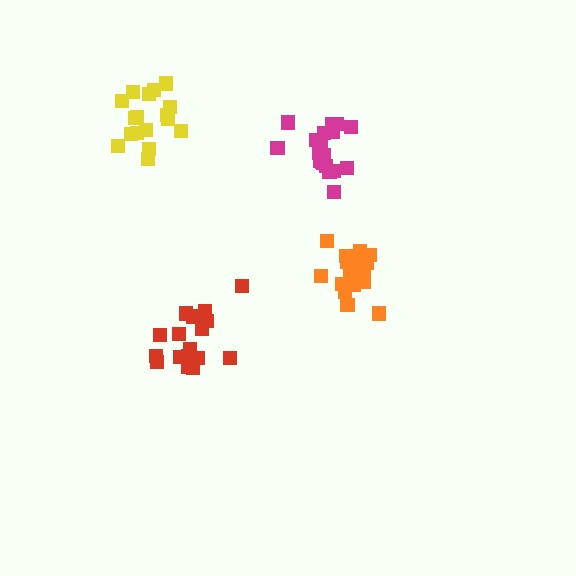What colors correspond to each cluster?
The clusters are colored: orange, red, yellow, magenta.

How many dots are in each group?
Group 1: 18 dots, Group 2: 17 dots, Group 3: 17 dots, Group 4: 19 dots (71 total).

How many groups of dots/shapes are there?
There are 4 groups.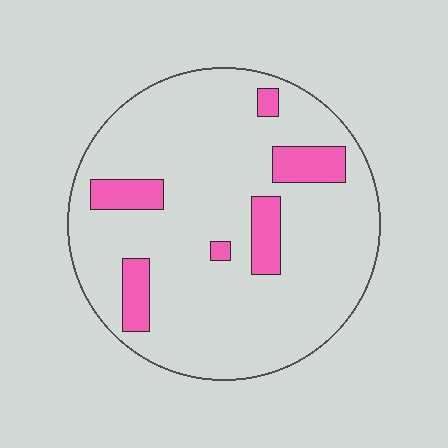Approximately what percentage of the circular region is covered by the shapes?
Approximately 15%.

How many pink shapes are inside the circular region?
6.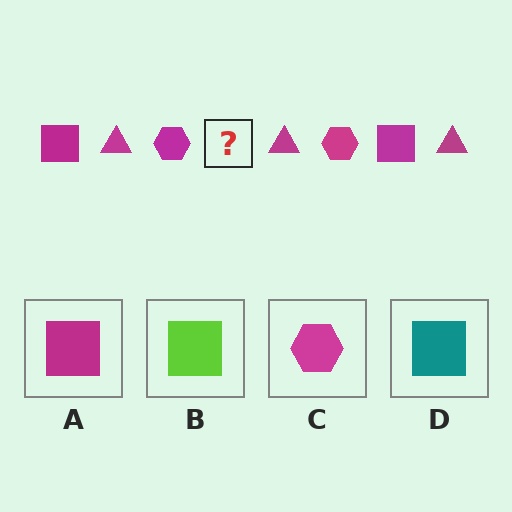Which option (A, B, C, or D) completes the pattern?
A.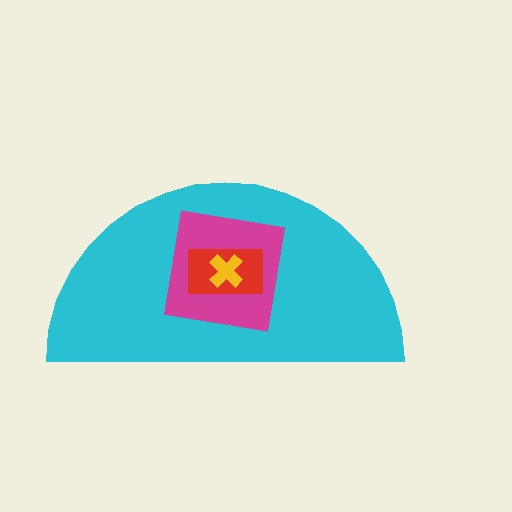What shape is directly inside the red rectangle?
The yellow cross.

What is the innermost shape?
The yellow cross.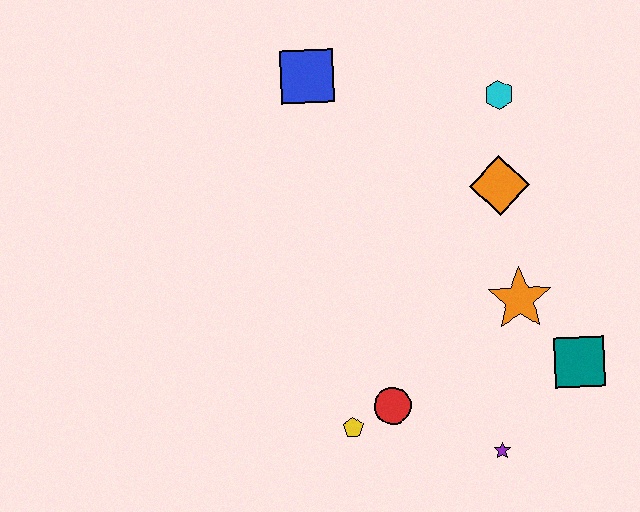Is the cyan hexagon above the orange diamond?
Yes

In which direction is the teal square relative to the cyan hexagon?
The teal square is below the cyan hexagon.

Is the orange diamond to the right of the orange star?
No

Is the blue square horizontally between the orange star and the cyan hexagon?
No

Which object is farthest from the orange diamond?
The yellow pentagon is farthest from the orange diamond.